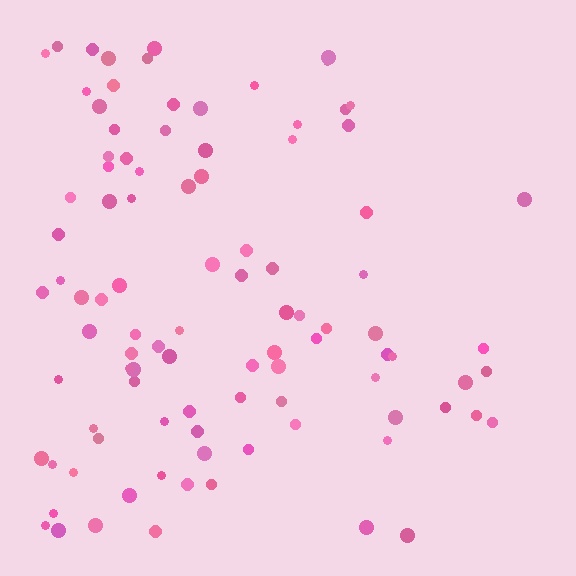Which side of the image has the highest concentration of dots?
The left.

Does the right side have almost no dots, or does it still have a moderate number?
Still a moderate number, just noticeably fewer than the left.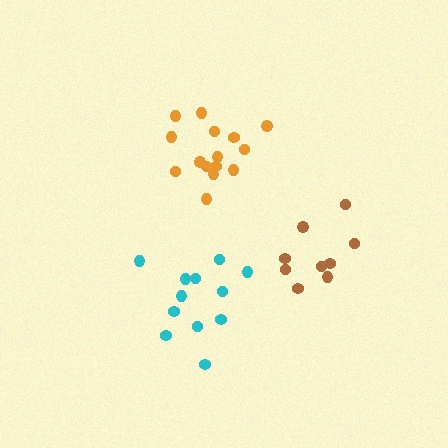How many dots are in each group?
Group 1: 9 dots, Group 2: 12 dots, Group 3: 15 dots (36 total).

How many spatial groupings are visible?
There are 3 spatial groupings.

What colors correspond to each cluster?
The clusters are colored: brown, cyan, orange.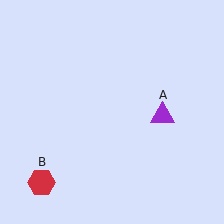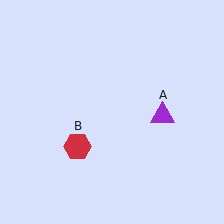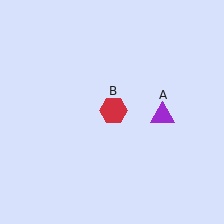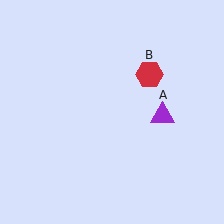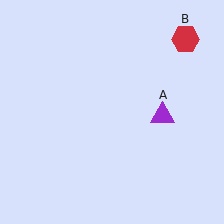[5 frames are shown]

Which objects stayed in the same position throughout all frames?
Purple triangle (object A) remained stationary.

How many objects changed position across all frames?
1 object changed position: red hexagon (object B).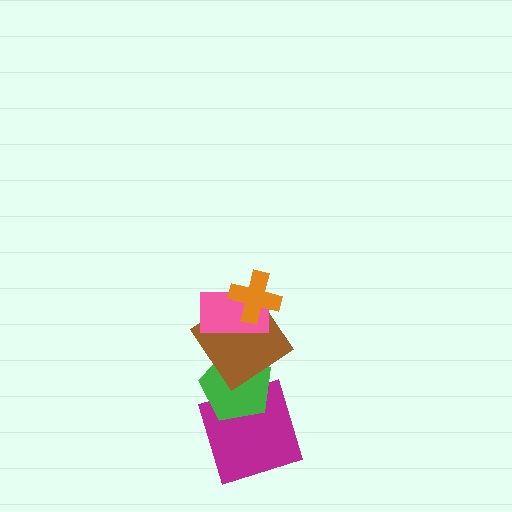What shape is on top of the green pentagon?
The brown diamond is on top of the green pentagon.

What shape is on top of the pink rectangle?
The orange cross is on top of the pink rectangle.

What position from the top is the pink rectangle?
The pink rectangle is 2nd from the top.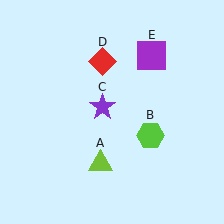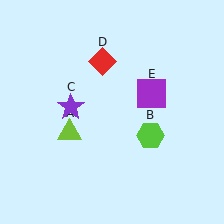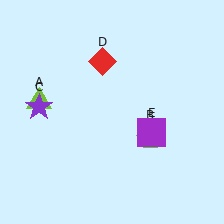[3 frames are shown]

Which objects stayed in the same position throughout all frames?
Lime hexagon (object B) and red diamond (object D) remained stationary.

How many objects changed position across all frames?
3 objects changed position: lime triangle (object A), purple star (object C), purple square (object E).